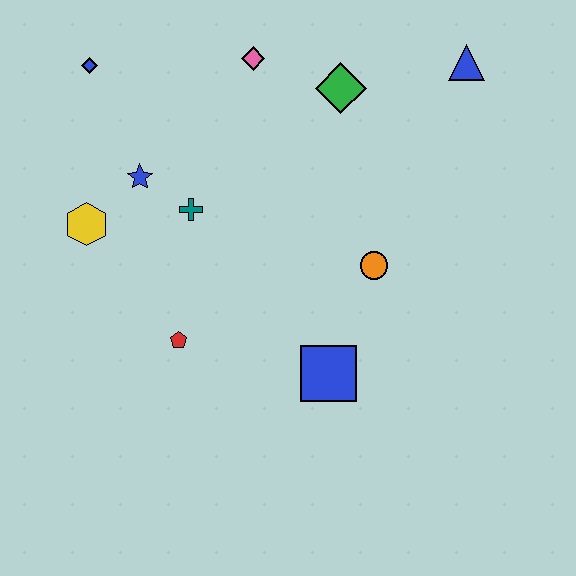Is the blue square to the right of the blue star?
Yes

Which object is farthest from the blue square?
The blue diamond is farthest from the blue square.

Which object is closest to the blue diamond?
The blue star is closest to the blue diamond.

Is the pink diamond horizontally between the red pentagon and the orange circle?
Yes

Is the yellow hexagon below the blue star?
Yes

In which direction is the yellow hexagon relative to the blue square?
The yellow hexagon is to the left of the blue square.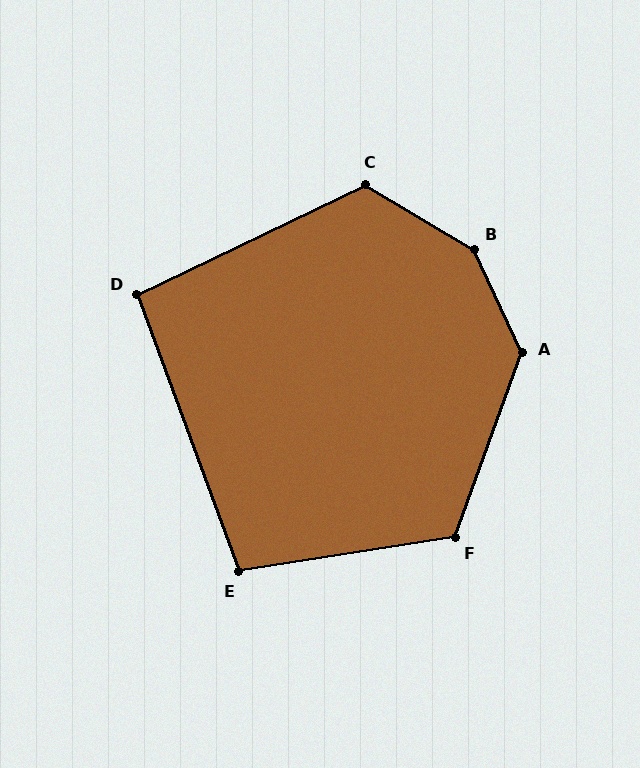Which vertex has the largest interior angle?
B, at approximately 146 degrees.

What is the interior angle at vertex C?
Approximately 124 degrees (obtuse).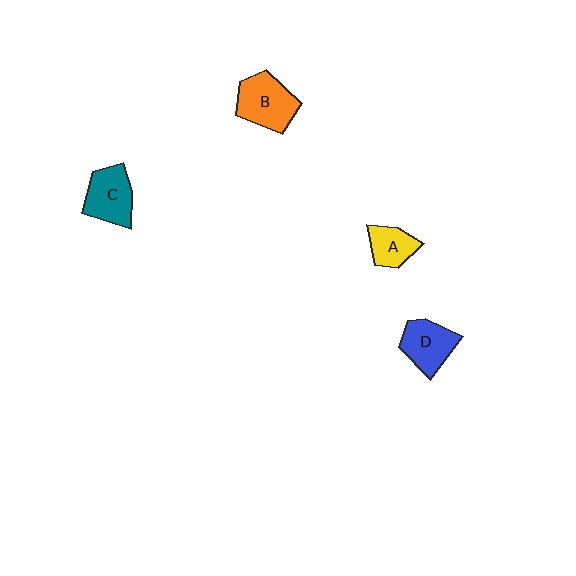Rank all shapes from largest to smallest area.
From largest to smallest: B (orange), C (teal), D (blue), A (yellow).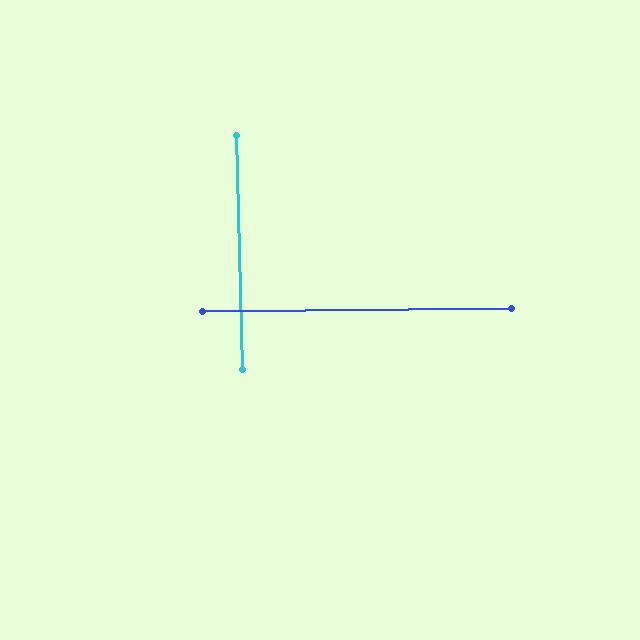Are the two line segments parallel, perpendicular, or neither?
Perpendicular — they meet at approximately 89°.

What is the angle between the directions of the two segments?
Approximately 89 degrees.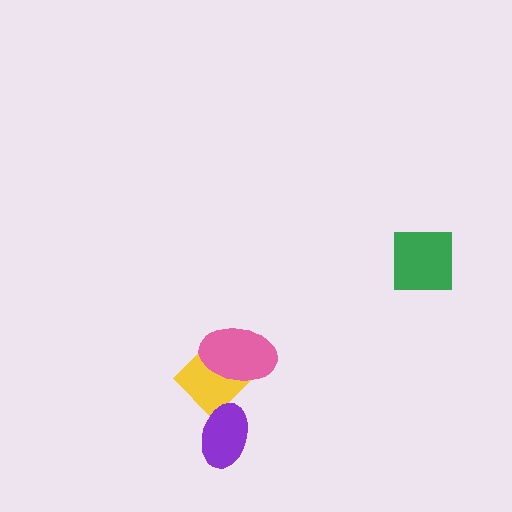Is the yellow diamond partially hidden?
Yes, it is partially covered by another shape.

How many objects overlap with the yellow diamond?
2 objects overlap with the yellow diamond.